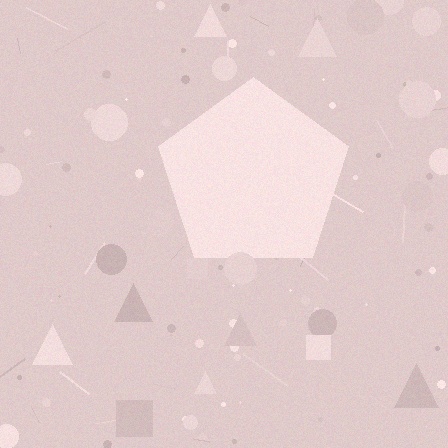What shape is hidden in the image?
A pentagon is hidden in the image.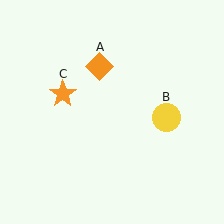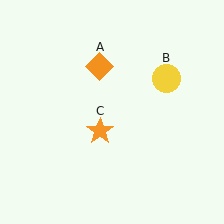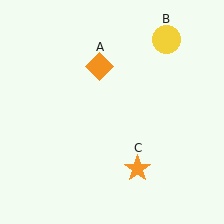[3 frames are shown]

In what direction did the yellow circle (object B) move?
The yellow circle (object B) moved up.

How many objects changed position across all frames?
2 objects changed position: yellow circle (object B), orange star (object C).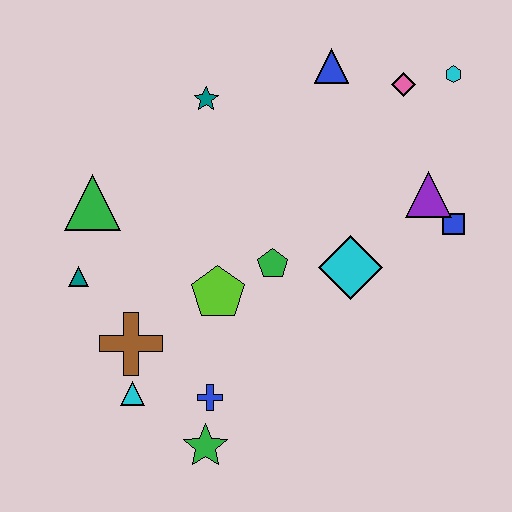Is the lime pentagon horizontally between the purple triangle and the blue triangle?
No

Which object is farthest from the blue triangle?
The green star is farthest from the blue triangle.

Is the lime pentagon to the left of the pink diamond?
Yes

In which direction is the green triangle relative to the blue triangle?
The green triangle is to the left of the blue triangle.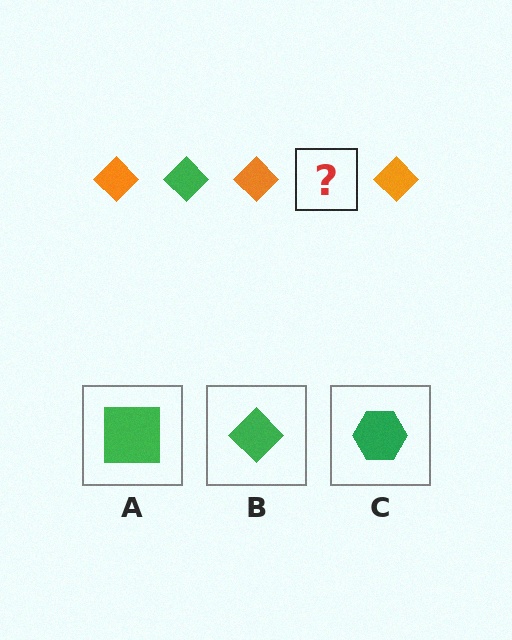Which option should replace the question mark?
Option B.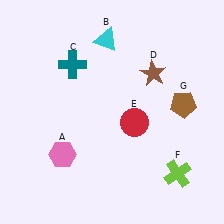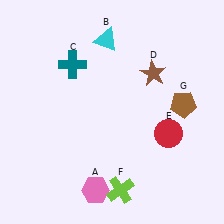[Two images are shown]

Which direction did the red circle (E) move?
The red circle (E) moved right.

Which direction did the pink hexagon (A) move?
The pink hexagon (A) moved down.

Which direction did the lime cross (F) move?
The lime cross (F) moved left.